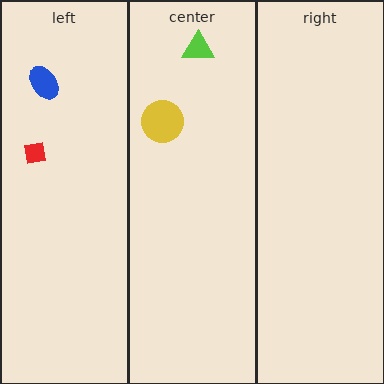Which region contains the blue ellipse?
The left region.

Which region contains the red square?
The left region.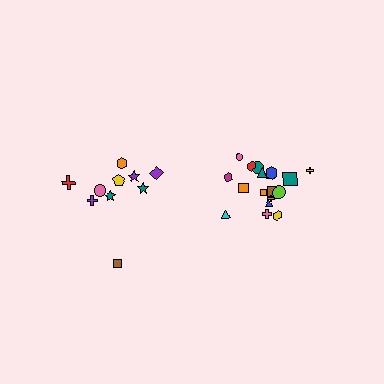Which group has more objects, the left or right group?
The right group.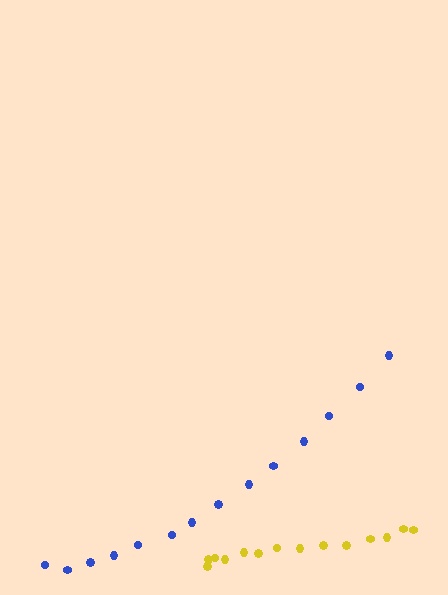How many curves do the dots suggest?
There are 2 distinct paths.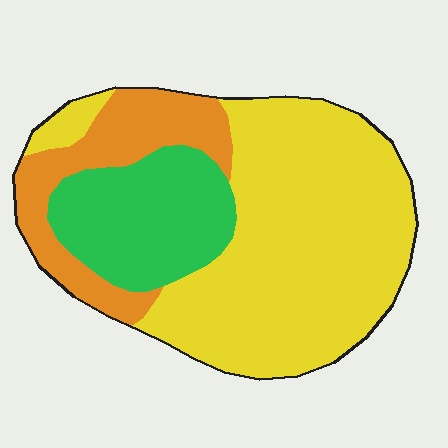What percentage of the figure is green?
Green takes up about one fifth (1/5) of the figure.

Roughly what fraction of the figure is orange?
Orange takes up less than a quarter of the figure.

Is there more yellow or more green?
Yellow.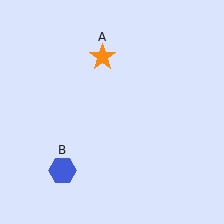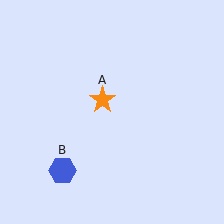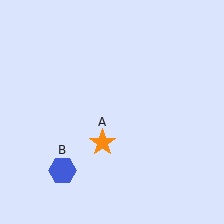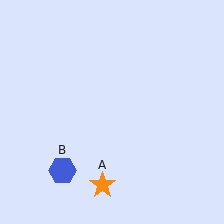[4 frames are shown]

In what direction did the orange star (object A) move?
The orange star (object A) moved down.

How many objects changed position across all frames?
1 object changed position: orange star (object A).